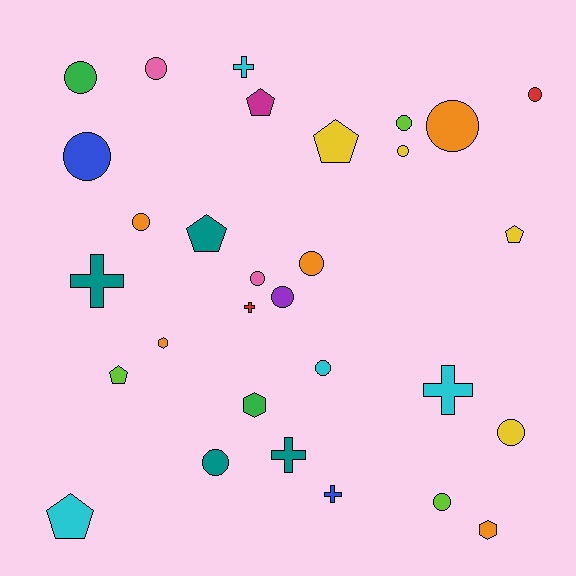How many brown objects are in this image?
There are no brown objects.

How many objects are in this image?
There are 30 objects.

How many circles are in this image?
There are 15 circles.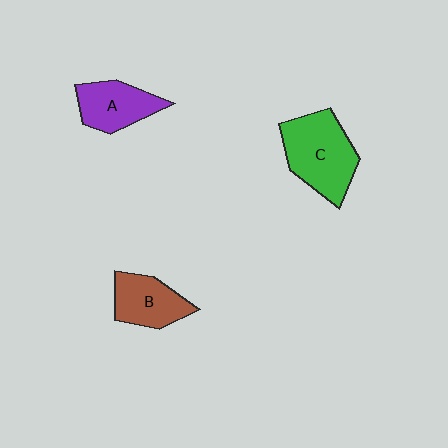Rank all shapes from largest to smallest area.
From largest to smallest: C (green), A (purple), B (brown).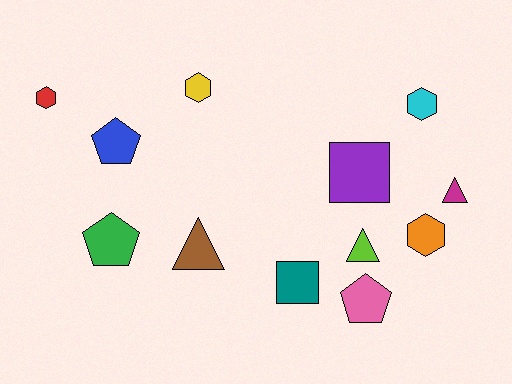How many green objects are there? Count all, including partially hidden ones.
There is 1 green object.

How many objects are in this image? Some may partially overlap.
There are 12 objects.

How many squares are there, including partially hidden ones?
There are 2 squares.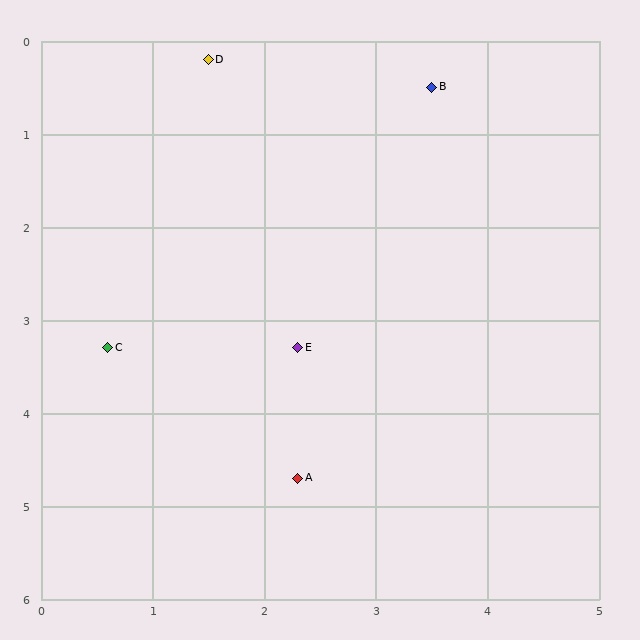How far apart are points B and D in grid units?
Points B and D are about 2.0 grid units apart.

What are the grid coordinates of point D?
Point D is at approximately (1.5, 0.2).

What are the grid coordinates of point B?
Point B is at approximately (3.5, 0.5).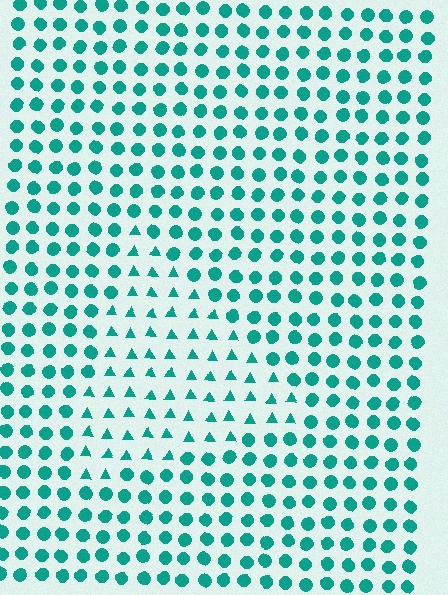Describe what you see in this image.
The image is filled with small teal elements arranged in a uniform grid. A triangle-shaped region contains triangles, while the surrounding area contains circles. The boundary is defined purely by the change in element shape.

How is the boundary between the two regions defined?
The boundary is defined by a change in element shape: triangles inside vs. circles outside. All elements share the same color and spacing.